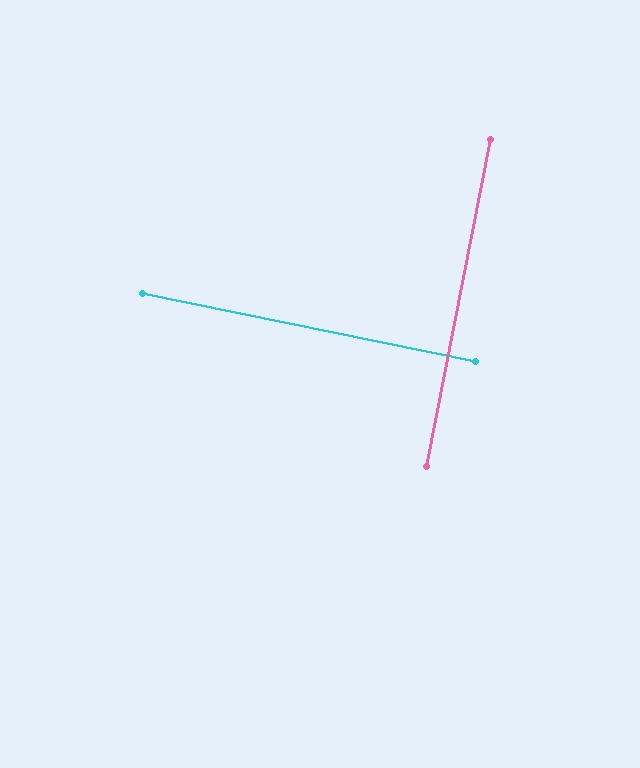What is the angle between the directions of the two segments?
Approximately 90 degrees.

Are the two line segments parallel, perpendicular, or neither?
Perpendicular — they meet at approximately 90°.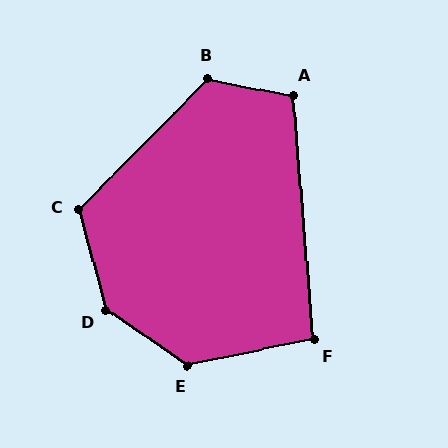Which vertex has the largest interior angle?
D, at approximately 140 degrees.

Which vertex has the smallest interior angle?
F, at approximately 97 degrees.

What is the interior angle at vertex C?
Approximately 120 degrees (obtuse).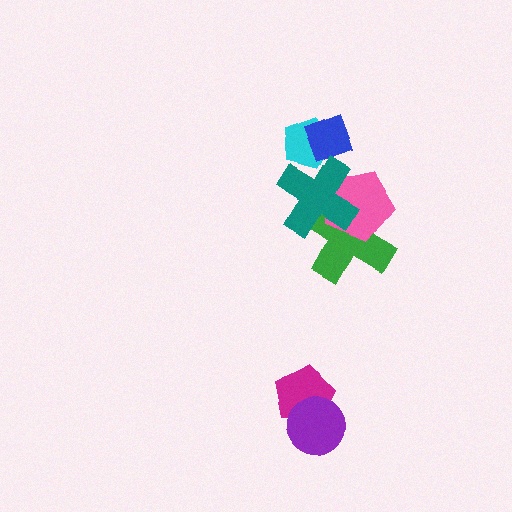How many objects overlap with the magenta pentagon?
1 object overlaps with the magenta pentagon.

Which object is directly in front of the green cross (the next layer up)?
The pink pentagon is directly in front of the green cross.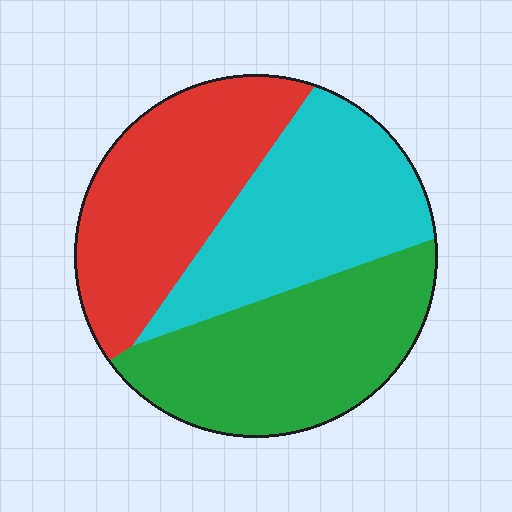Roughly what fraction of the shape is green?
Green takes up between a third and a half of the shape.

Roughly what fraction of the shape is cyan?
Cyan covers around 30% of the shape.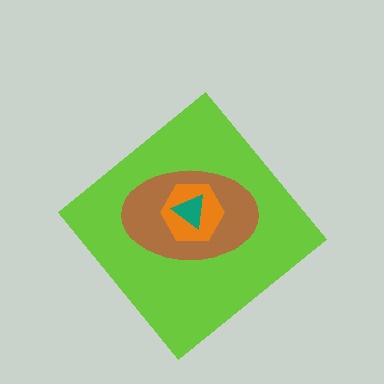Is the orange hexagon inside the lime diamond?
Yes.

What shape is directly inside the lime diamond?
The brown ellipse.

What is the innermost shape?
The teal triangle.